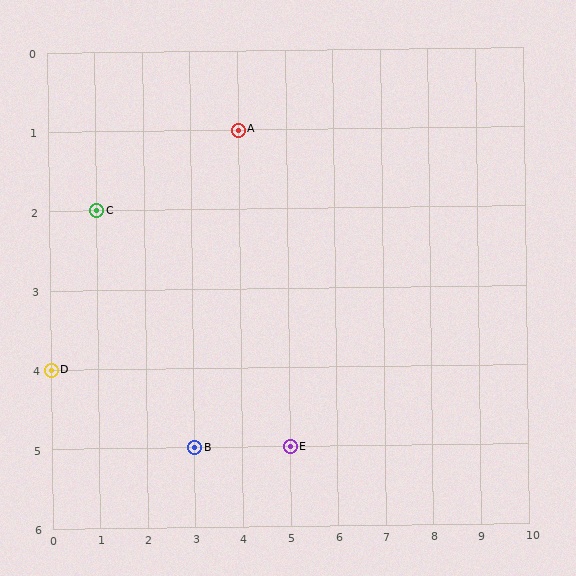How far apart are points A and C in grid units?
Points A and C are 3 columns and 1 row apart (about 3.2 grid units diagonally).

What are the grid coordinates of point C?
Point C is at grid coordinates (1, 2).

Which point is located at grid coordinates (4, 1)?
Point A is at (4, 1).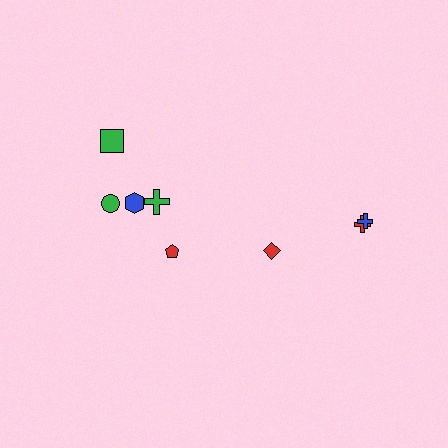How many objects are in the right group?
There are 3 objects.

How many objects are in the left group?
There are 5 objects.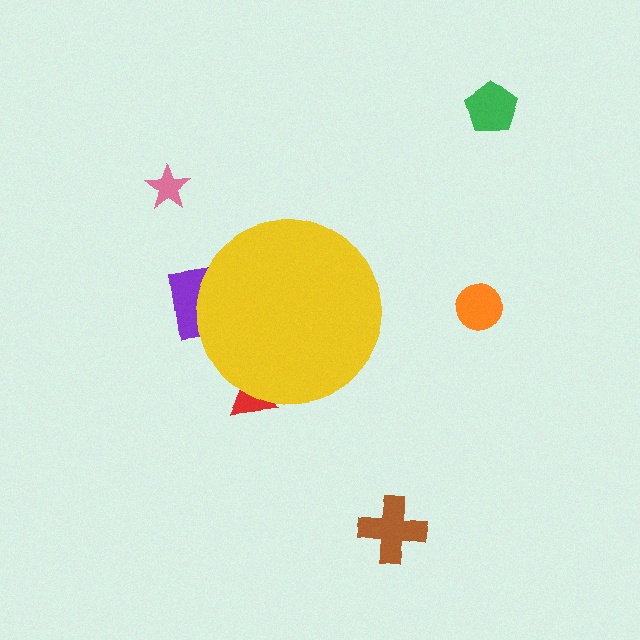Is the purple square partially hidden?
Yes, the purple square is partially hidden behind the yellow circle.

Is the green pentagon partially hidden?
No, the green pentagon is fully visible.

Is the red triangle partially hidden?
Yes, the red triangle is partially hidden behind the yellow circle.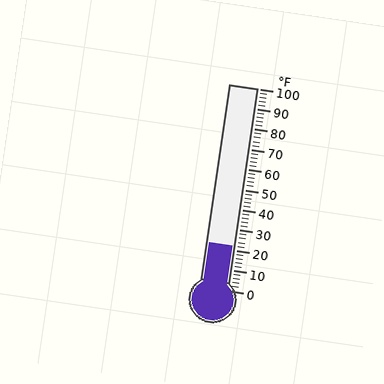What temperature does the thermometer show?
The thermometer shows approximately 22°F.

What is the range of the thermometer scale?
The thermometer scale ranges from 0°F to 100°F.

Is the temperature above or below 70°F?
The temperature is below 70°F.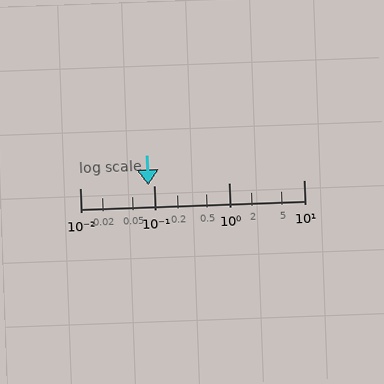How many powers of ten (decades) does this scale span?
The scale spans 3 decades, from 0.01 to 10.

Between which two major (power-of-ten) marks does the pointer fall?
The pointer is between 0.01 and 0.1.